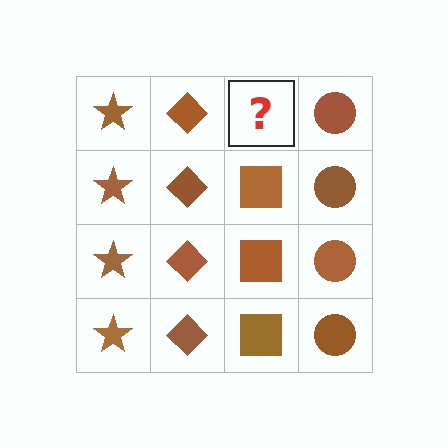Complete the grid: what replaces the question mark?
The question mark should be replaced with a brown square.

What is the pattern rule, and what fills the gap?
The rule is that each column has a consistent shape. The gap should be filled with a brown square.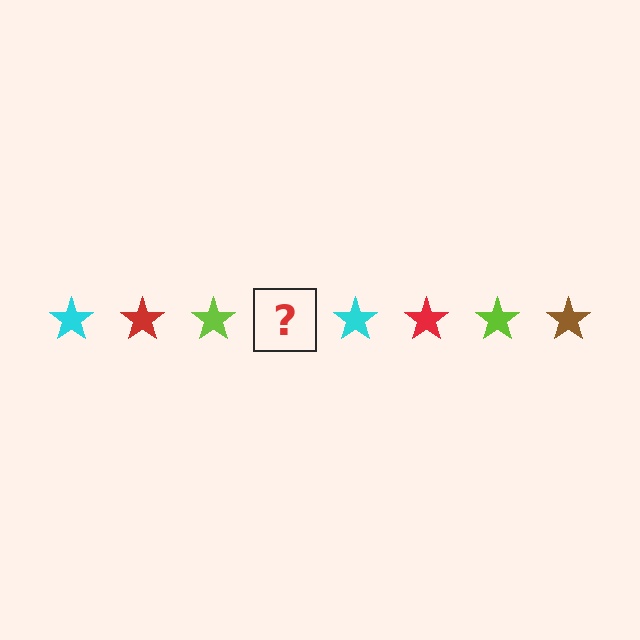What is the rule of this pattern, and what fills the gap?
The rule is that the pattern cycles through cyan, red, lime, brown stars. The gap should be filled with a brown star.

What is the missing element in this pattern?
The missing element is a brown star.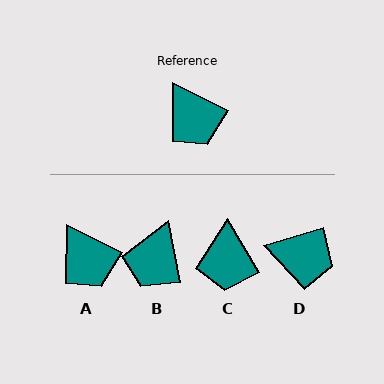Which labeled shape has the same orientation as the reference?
A.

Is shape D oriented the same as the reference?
No, it is off by about 44 degrees.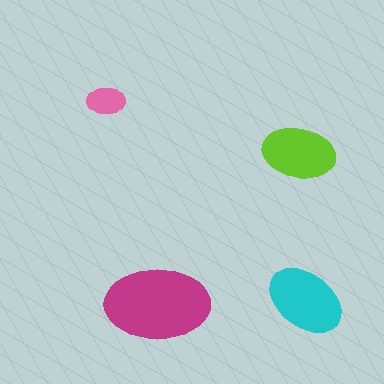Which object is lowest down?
The magenta ellipse is bottommost.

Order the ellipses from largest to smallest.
the magenta one, the cyan one, the lime one, the pink one.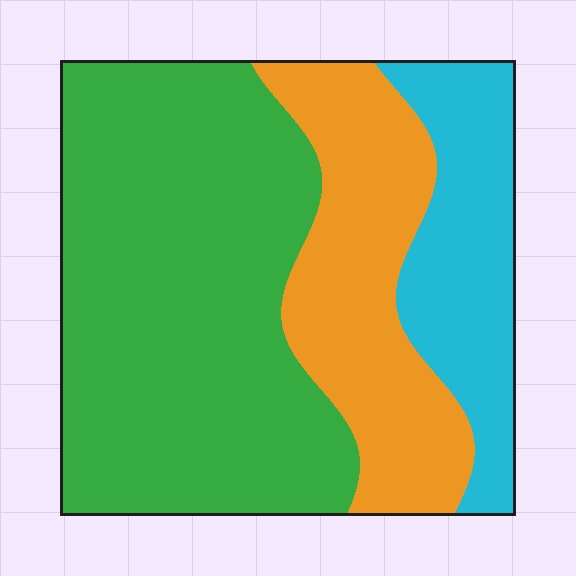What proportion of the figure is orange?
Orange takes up about one quarter (1/4) of the figure.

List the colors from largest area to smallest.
From largest to smallest: green, orange, cyan.